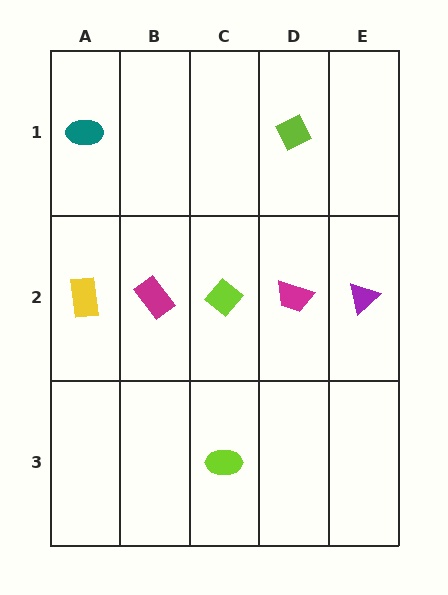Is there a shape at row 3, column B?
No, that cell is empty.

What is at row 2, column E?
A purple triangle.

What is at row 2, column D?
A magenta trapezoid.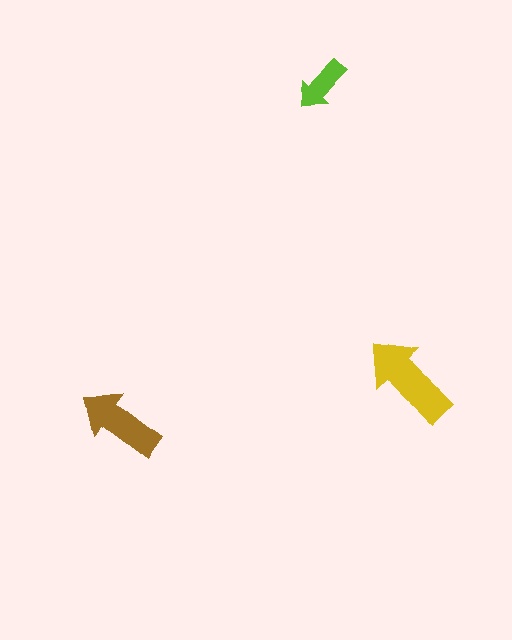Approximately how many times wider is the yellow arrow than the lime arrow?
About 1.5 times wider.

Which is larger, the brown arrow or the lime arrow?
The brown one.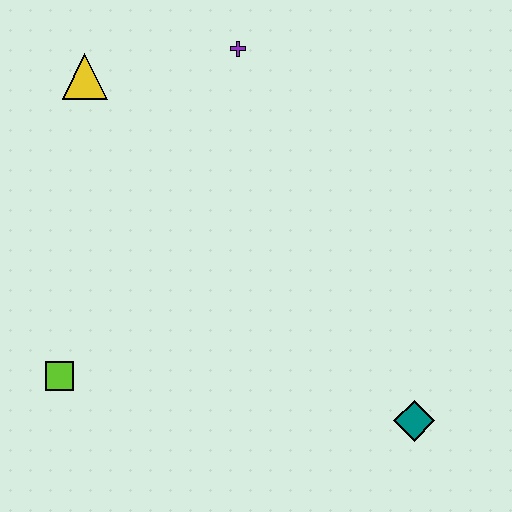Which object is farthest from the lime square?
The purple cross is farthest from the lime square.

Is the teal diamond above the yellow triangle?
No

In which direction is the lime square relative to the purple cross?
The lime square is below the purple cross.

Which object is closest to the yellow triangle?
The purple cross is closest to the yellow triangle.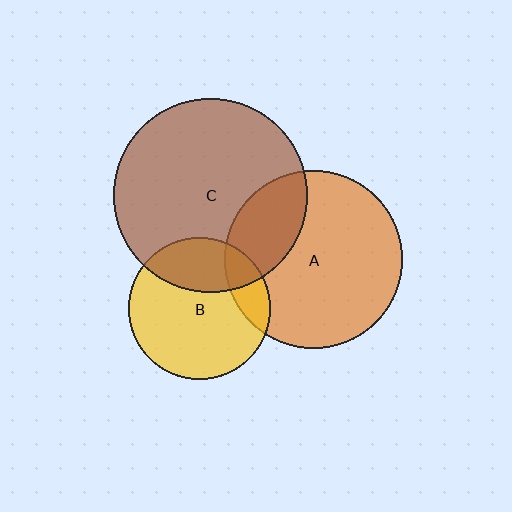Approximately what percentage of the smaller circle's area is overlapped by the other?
Approximately 30%.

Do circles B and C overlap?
Yes.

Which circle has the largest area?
Circle C (brown).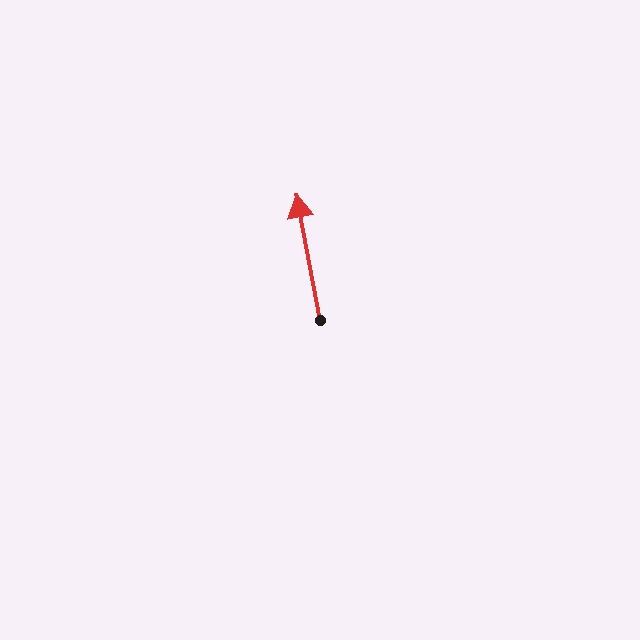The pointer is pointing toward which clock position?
Roughly 12 o'clock.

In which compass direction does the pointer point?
North.